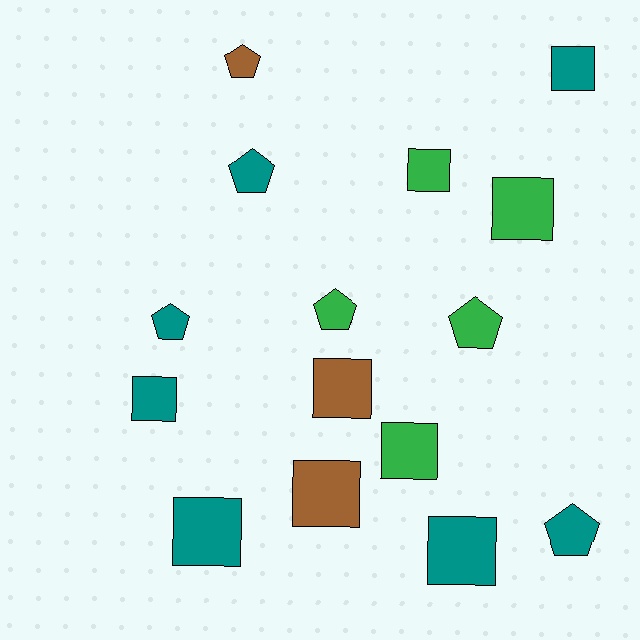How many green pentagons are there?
There are 2 green pentagons.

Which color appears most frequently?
Teal, with 7 objects.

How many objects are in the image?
There are 15 objects.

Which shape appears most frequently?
Square, with 9 objects.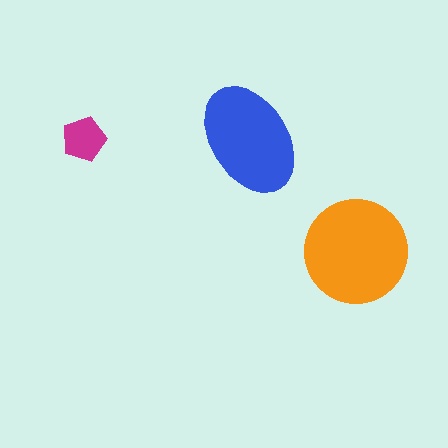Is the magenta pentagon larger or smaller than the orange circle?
Smaller.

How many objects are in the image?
There are 3 objects in the image.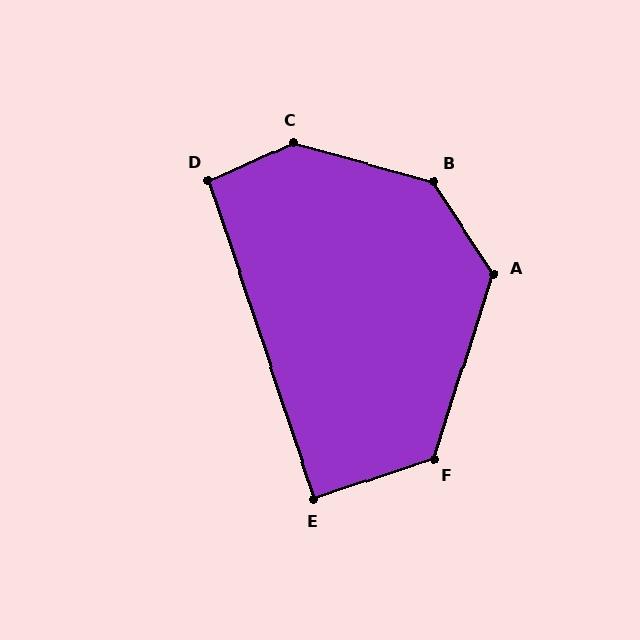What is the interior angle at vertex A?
Approximately 129 degrees (obtuse).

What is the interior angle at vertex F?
Approximately 127 degrees (obtuse).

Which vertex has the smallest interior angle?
E, at approximately 90 degrees.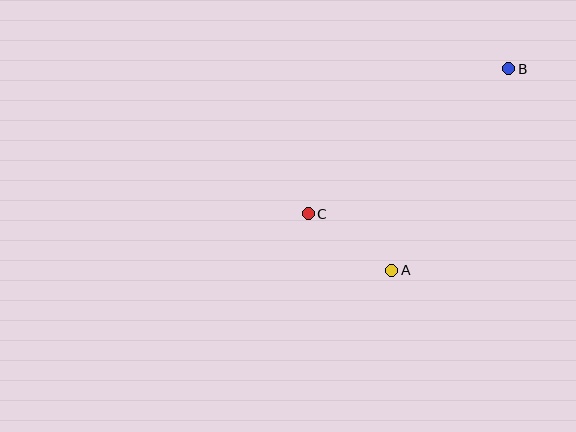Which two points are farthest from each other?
Points B and C are farthest from each other.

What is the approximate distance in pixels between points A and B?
The distance between A and B is approximately 233 pixels.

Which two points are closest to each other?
Points A and C are closest to each other.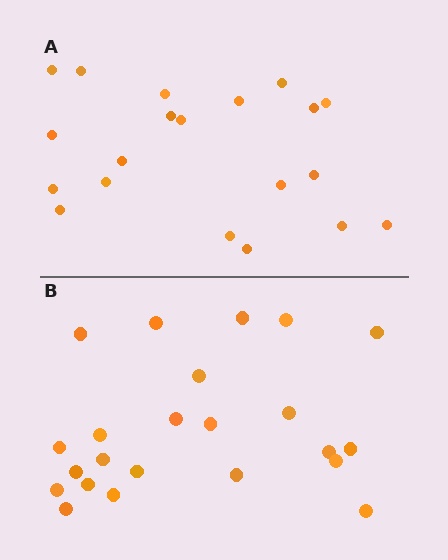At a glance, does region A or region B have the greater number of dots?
Region B (the bottom region) has more dots.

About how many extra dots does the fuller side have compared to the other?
Region B has just a few more — roughly 2 or 3 more dots than region A.